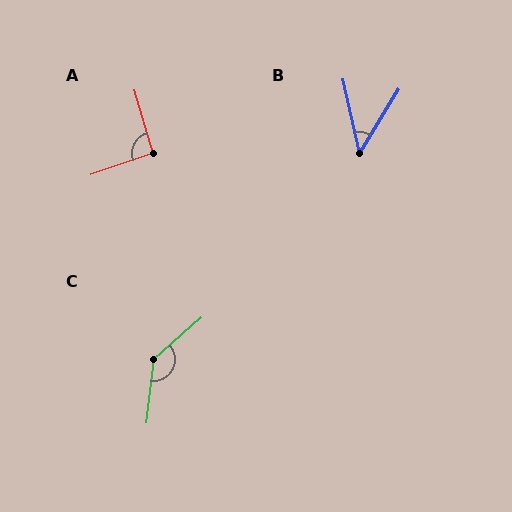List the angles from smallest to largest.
B (44°), A (93°), C (138°).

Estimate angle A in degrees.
Approximately 93 degrees.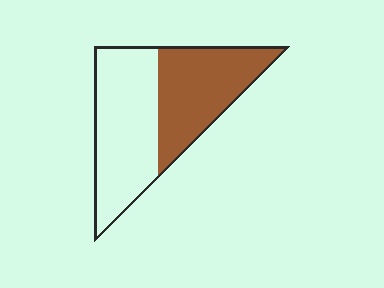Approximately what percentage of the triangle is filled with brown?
Approximately 45%.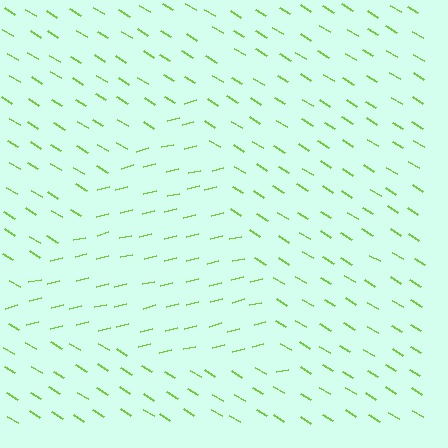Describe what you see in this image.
The image is filled with small lime line segments. A triangle region in the image has lines oriented differently from the surrounding lines, creating a visible texture boundary.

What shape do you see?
I see a triangle.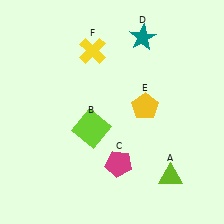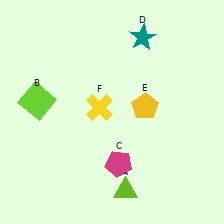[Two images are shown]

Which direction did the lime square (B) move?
The lime square (B) moved left.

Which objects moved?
The objects that moved are: the lime triangle (A), the lime square (B), the yellow cross (F).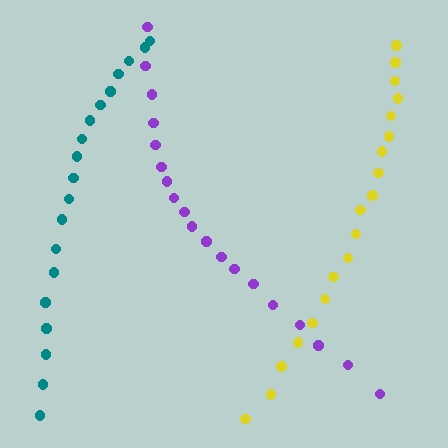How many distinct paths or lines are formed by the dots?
There are 3 distinct paths.